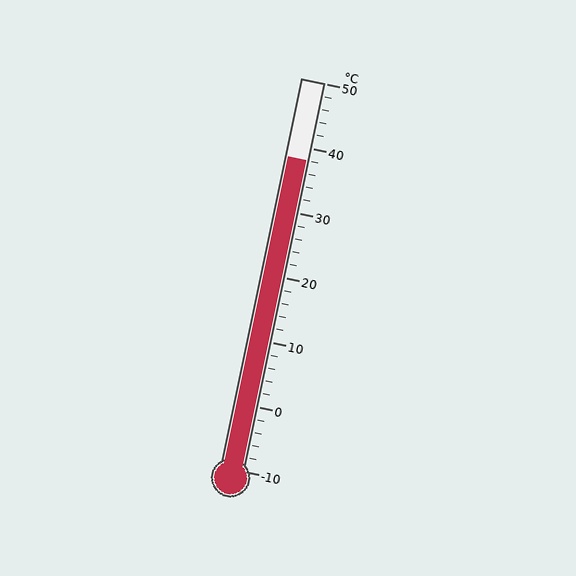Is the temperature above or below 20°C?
The temperature is above 20°C.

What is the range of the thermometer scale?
The thermometer scale ranges from -10°C to 50°C.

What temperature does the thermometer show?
The thermometer shows approximately 38°C.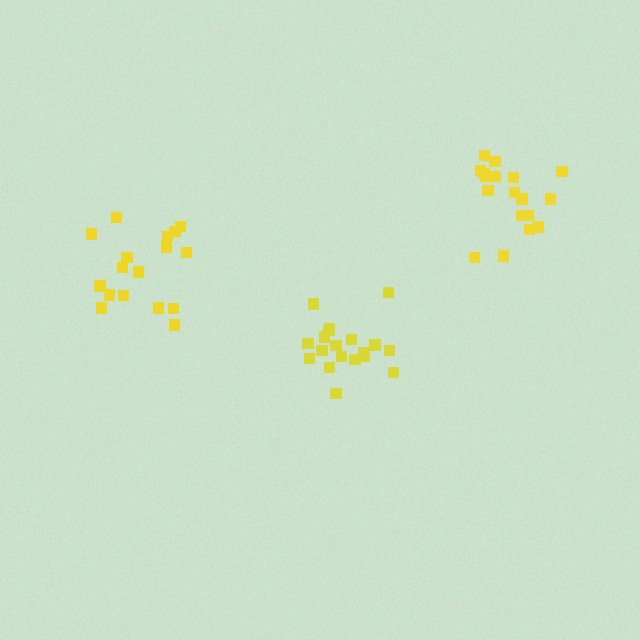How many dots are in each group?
Group 1: 17 dots, Group 2: 19 dots, Group 3: 18 dots (54 total).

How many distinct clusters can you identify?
There are 3 distinct clusters.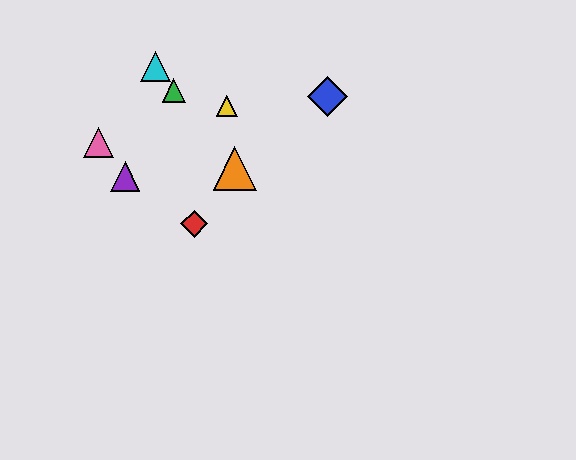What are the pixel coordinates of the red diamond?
The red diamond is at (194, 224).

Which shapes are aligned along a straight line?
The green triangle, the orange triangle, the cyan triangle are aligned along a straight line.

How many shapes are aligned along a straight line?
3 shapes (the green triangle, the orange triangle, the cyan triangle) are aligned along a straight line.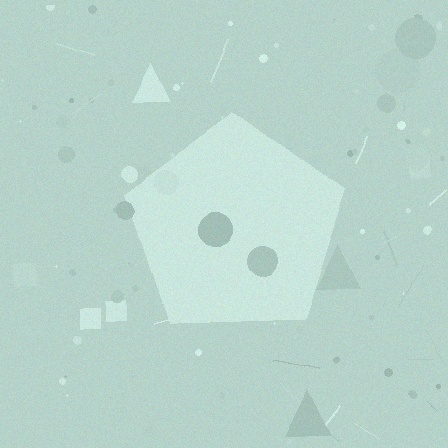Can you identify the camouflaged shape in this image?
The camouflaged shape is a pentagon.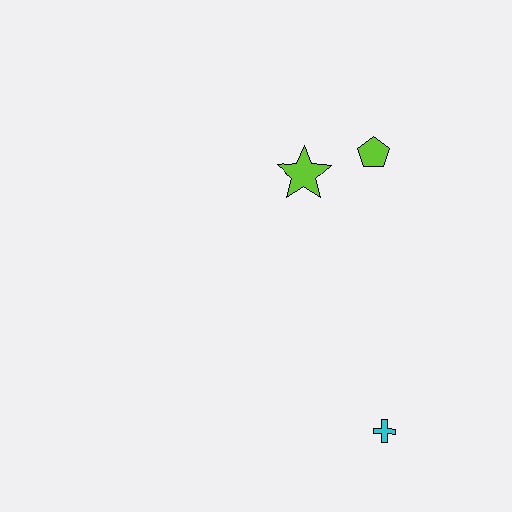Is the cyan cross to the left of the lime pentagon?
No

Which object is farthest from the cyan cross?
The lime pentagon is farthest from the cyan cross.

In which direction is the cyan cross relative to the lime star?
The cyan cross is below the lime star.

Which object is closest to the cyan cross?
The lime star is closest to the cyan cross.